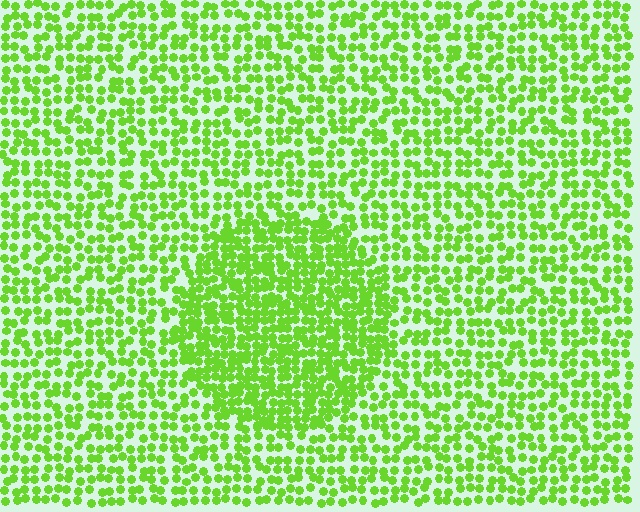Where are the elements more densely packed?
The elements are more densely packed inside the circle boundary.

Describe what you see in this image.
The image contains small lime elements arranged at two different densities. A circle-shaped region is visible where the elements are more densely packed than the surrounding area.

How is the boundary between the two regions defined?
The boundary is defined by a change in element density (approximately 1.7x ratio). All elements are the same color, size, and shape.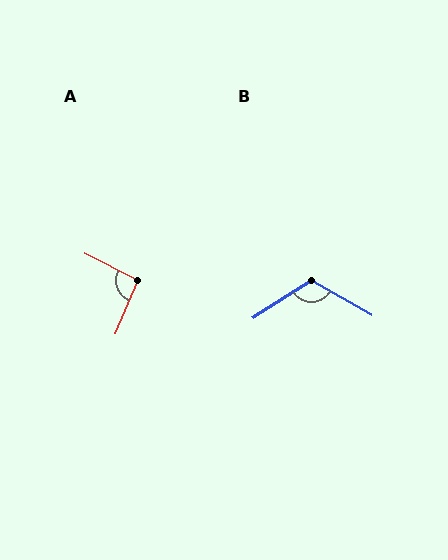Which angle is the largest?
B, at approximately 118 degrees.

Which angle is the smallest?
A, at approximately 94 degrees.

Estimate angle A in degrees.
Approximately 94 degrees.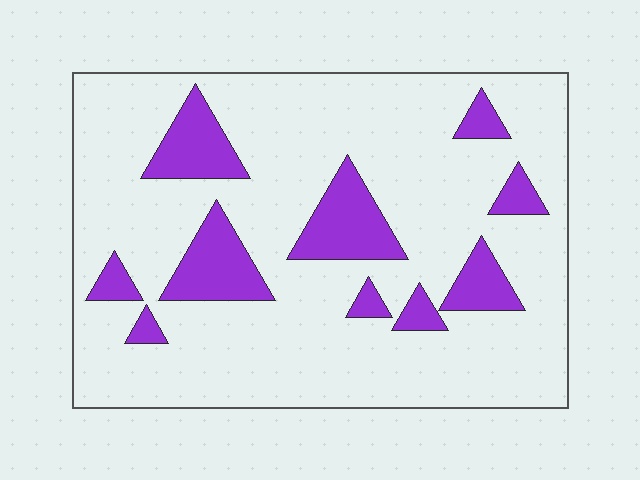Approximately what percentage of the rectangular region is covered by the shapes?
Approximately 20%.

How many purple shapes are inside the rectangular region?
10.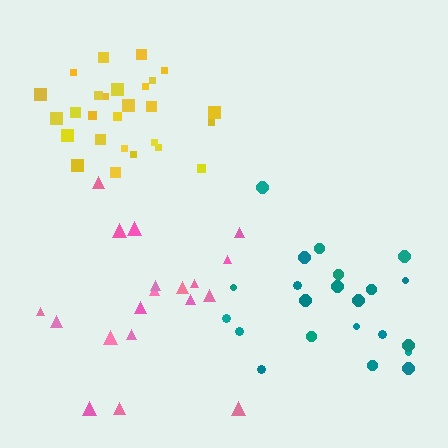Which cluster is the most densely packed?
Yellow.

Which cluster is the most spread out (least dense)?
Pink.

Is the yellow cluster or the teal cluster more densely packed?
Yellow.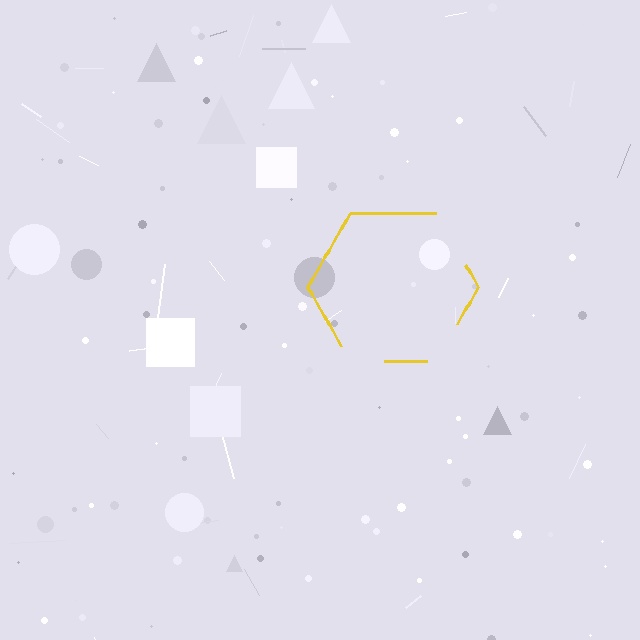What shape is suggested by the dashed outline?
The dashed outline suggests a hexagon.